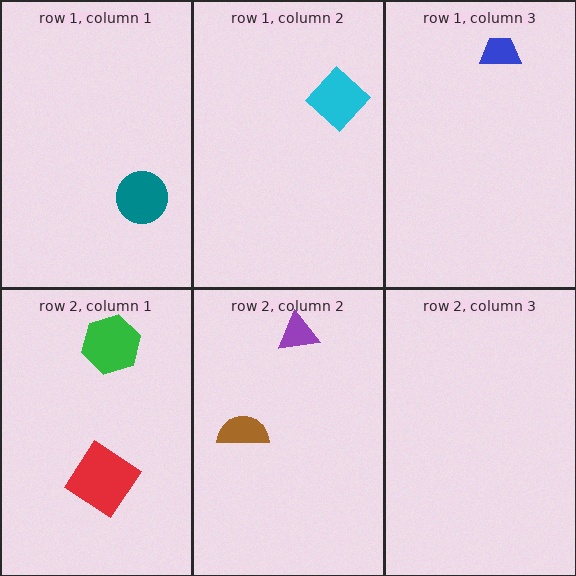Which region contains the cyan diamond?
The row 1, column 2 region.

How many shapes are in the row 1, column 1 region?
1.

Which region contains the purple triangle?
The row 2, column 2 region.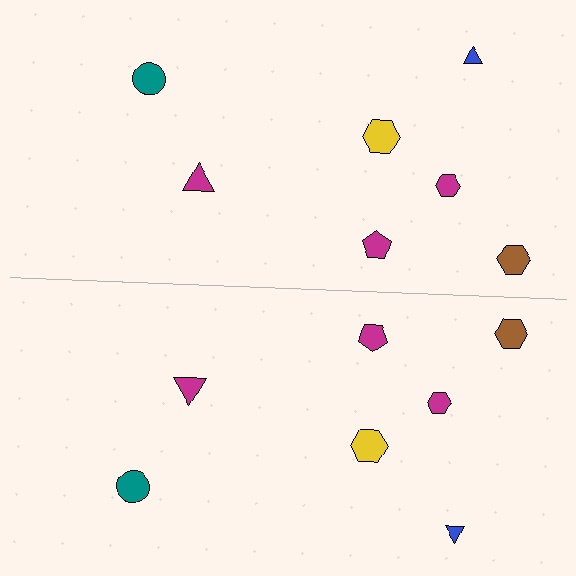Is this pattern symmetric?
Yes, this pattern has bilateral (reflection) symmetry.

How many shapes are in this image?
There are 14 shapes in this image.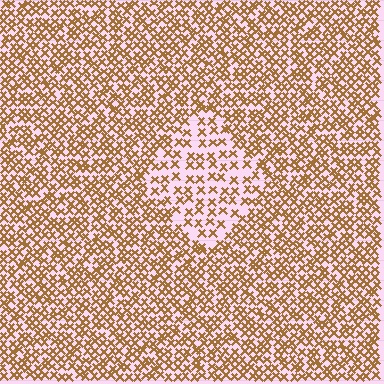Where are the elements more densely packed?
The elements are more densely packed outside the diamond boundary.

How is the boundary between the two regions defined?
The boundary is defined by a change in element density (approximately 1.9x ratio). All elements are the same color, size, and shape.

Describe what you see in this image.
The image contains small brown elements arranged at two different densities. A diamond-shaped region is visible where the elements are less densely packed than the surrounding area.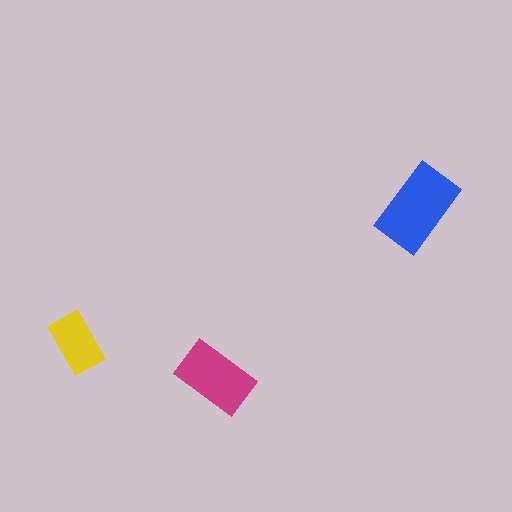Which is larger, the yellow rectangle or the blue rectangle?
The blue one.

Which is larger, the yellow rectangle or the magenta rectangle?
The magenta one.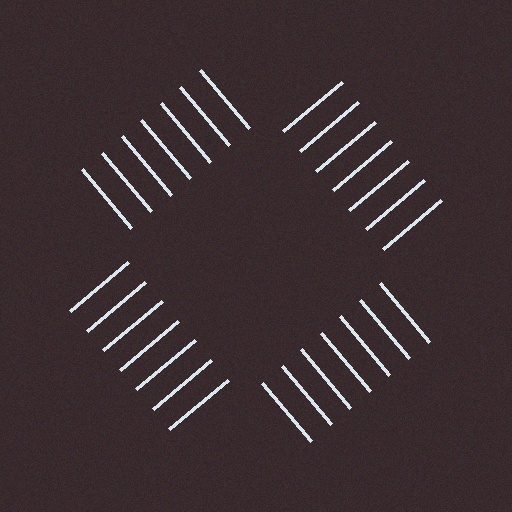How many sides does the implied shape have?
4 sides — the line-ends trace a square.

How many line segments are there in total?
28 — 7 along each of the 4 edges.